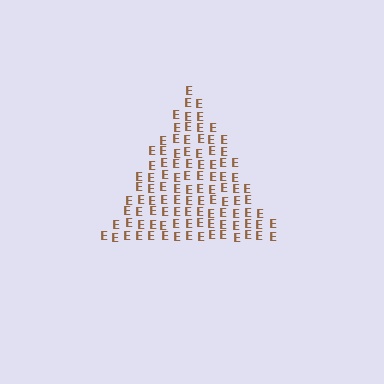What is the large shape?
The large shape is a triangle.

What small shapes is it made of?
It is made of small letter E's.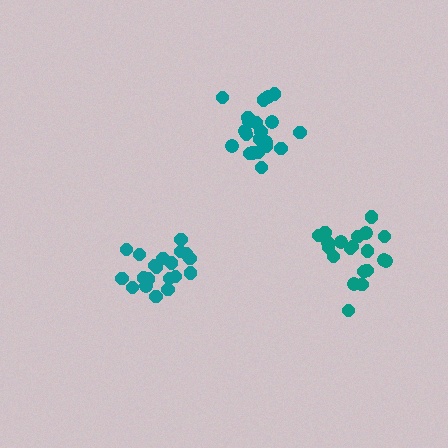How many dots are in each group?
Group 1: 20 dots, Group 2: 20 dots, Group 3: 21 dots (61 total).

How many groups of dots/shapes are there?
There are 3 groups.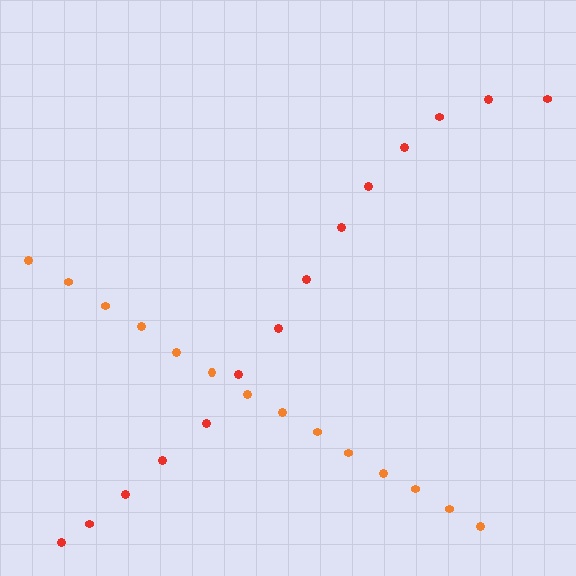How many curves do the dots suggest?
There are 2 distinct paths.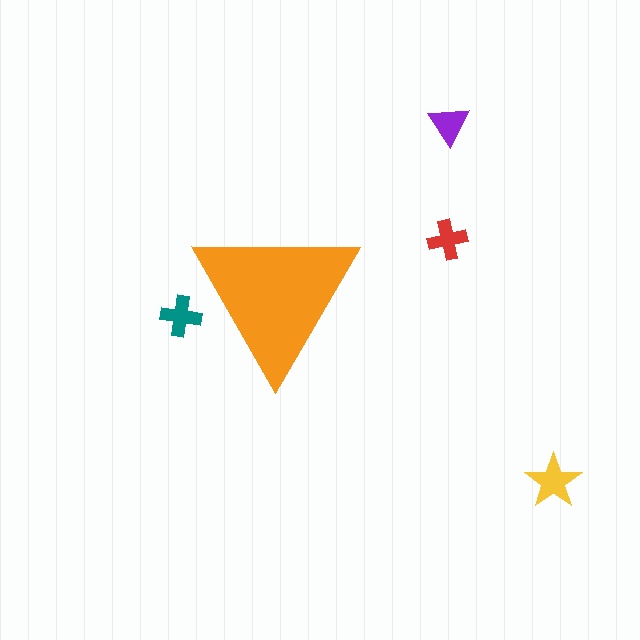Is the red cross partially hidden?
No, the red cross is fully visible.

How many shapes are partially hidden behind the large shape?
1 shape is partially hidden.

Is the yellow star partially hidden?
No, the yellow star is fully visible.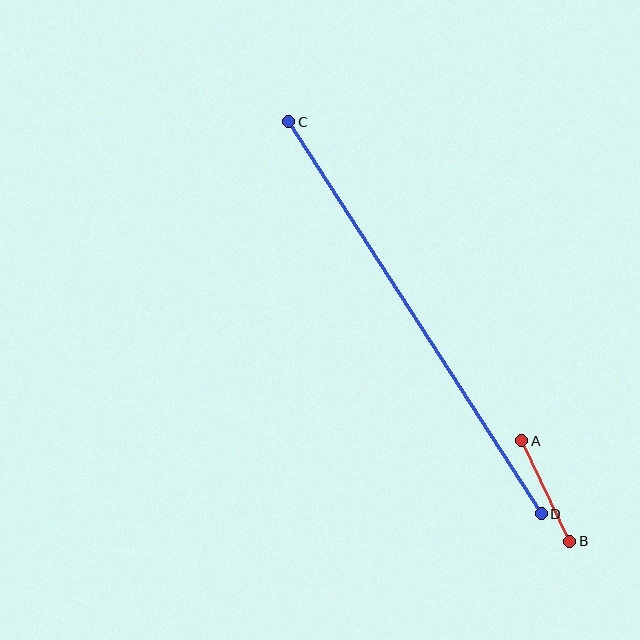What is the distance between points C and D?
The distance is approximately 466 pixels.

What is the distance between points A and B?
The distance is approximately 111 pixels.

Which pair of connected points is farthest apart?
Points C and D are farthest apart.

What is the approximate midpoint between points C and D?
The midpoint is at approximately (415, 318) pixels.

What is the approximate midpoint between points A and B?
The midpoint is at approximately (546, 491) pixels.